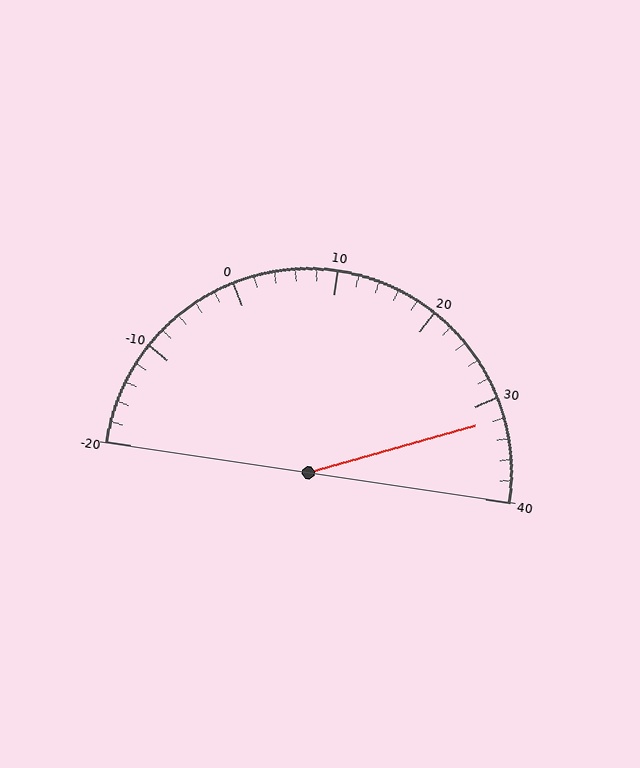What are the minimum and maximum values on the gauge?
The gauge ranges from -20 to 40.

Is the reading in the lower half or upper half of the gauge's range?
The reading is in the upper half of the range (-20 to 40).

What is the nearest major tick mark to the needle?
The nearest major tick mark is 30.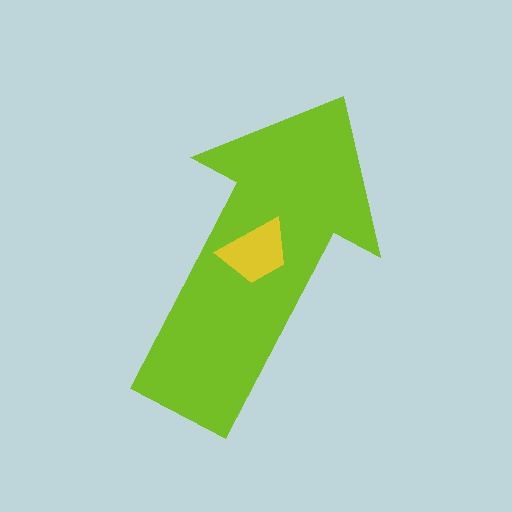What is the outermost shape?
The lime arrow.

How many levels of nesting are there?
2.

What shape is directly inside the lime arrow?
The yellow trapezoid.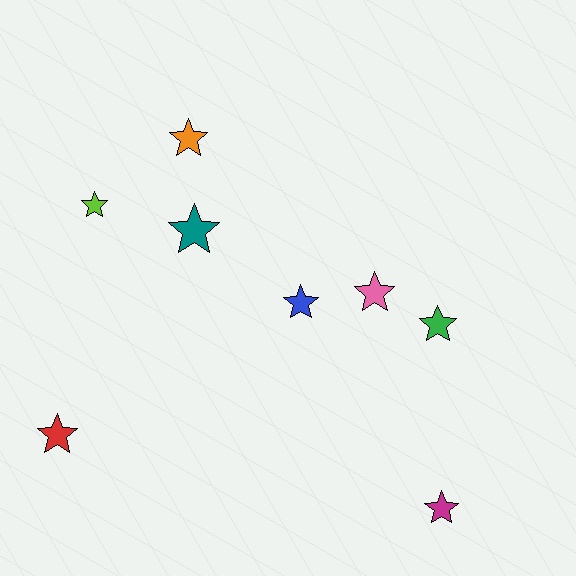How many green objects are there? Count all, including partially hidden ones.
There is 1 green object.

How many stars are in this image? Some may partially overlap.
There are 8 stars.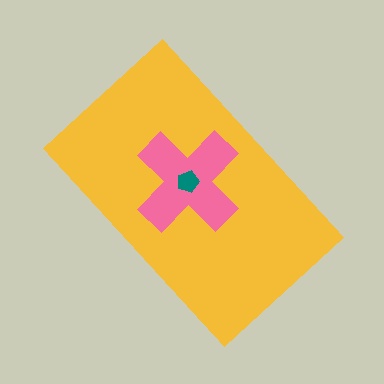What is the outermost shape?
The yellow rectangle.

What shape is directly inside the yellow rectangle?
The pink cross.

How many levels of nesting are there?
3.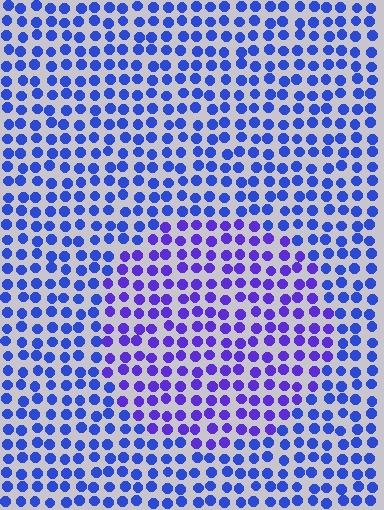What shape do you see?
I see a circle.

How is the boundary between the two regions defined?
The boundary is defined purely by a slight shift in hue (about 28 degrees). Spacing, size, and orientation are identical on both sides.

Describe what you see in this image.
The image is filled with small blue elements in a uniform arrangement. A circle-shaped region is visible where the elements are tinted to a slightly different hue, forming a subtle color boundary.